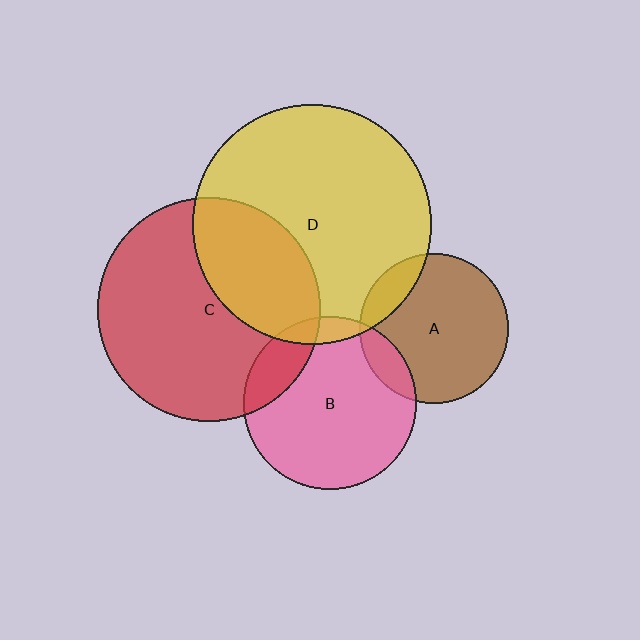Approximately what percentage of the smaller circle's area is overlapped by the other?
Approximately 15%.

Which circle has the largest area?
Circle D (yellow).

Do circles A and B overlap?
Yes.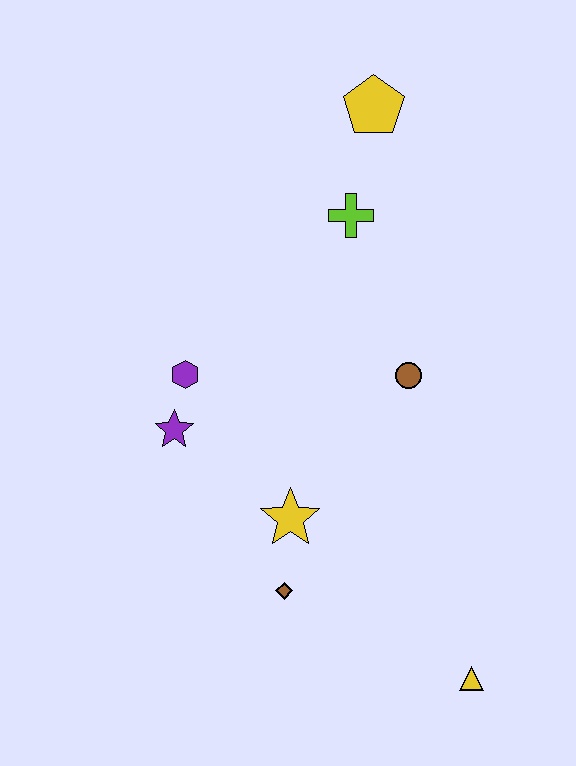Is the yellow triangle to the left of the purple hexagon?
No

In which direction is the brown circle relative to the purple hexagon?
The brown circle is to the right of the purple hexagon.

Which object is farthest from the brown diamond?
The yellow pentagon is farthest from the brown diamond.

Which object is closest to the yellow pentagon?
The lime cross is closest to the yellow pentagon.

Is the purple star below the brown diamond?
No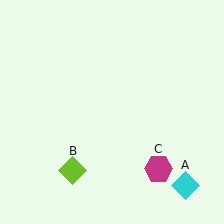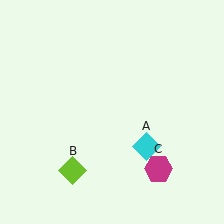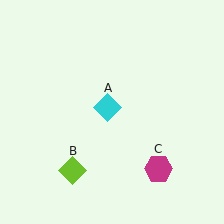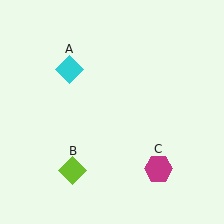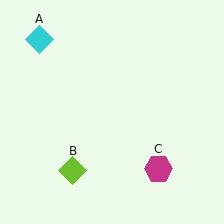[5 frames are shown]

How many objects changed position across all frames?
1 object changed position: cyan diamond (object A).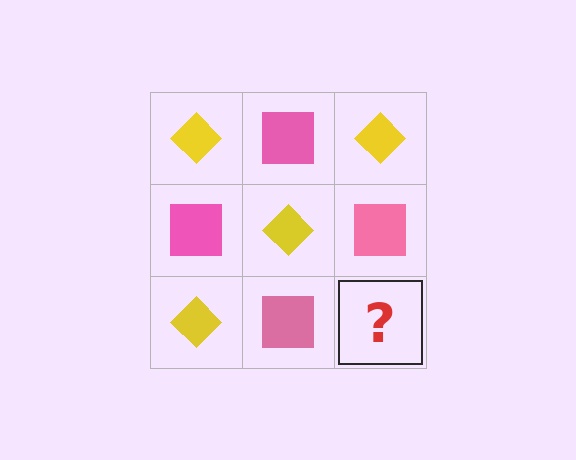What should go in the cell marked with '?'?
The missing cell should contain a yellow diamond.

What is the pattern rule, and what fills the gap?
The rule is that it alternates yellow diamond and pink square in a checkerboard pattern. The gap should be filled with a yellow diamond.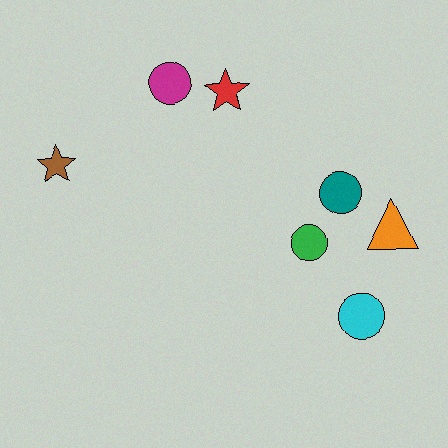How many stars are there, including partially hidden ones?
There are 2 stars.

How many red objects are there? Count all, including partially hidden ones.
There is 1 red object.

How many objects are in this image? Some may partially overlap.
There are 7 objects.